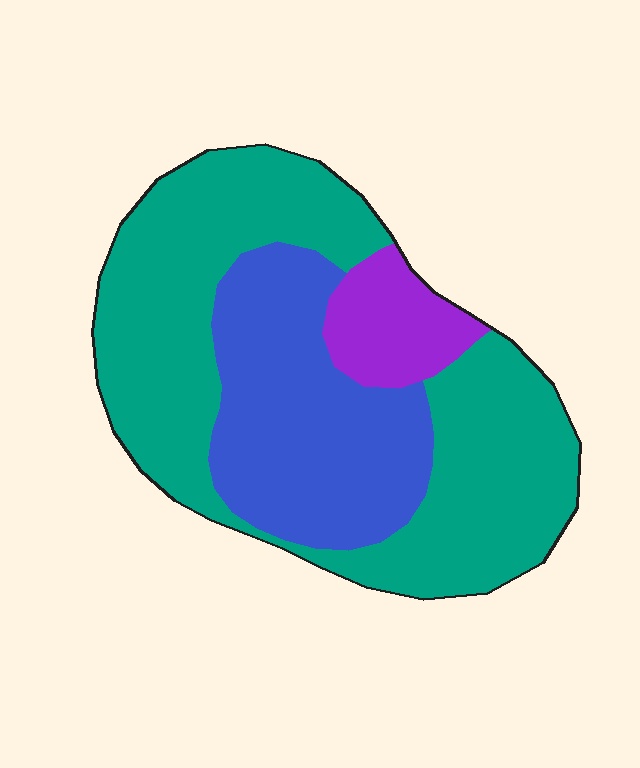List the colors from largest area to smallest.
From largest to smallest: teal, blue, purple.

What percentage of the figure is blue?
Blue covers 32% of the figure.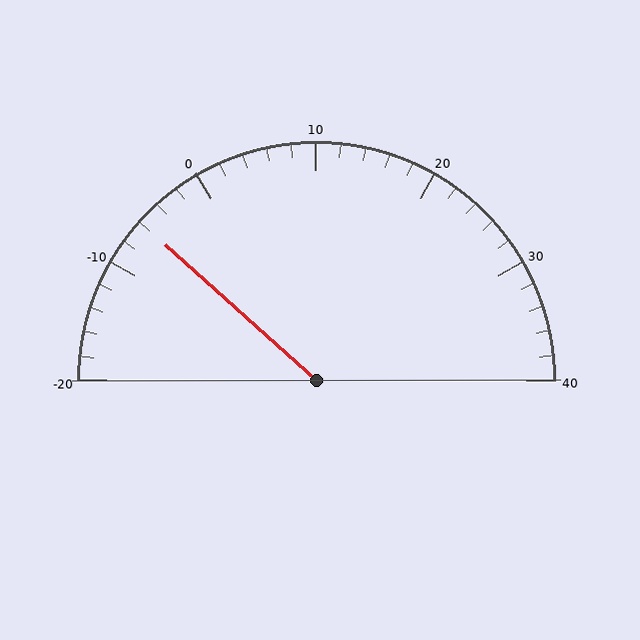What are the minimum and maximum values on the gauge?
The gauge ranges from -20 to 40.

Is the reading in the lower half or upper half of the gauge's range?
The reading is in the lower half of the range (-20 to 40).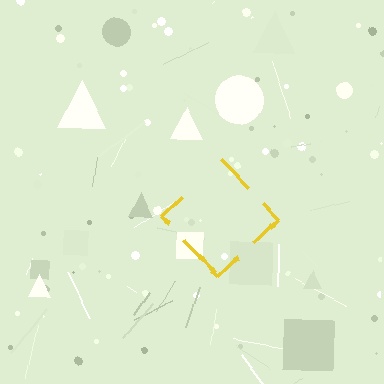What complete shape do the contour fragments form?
The contour fragments form a diamond.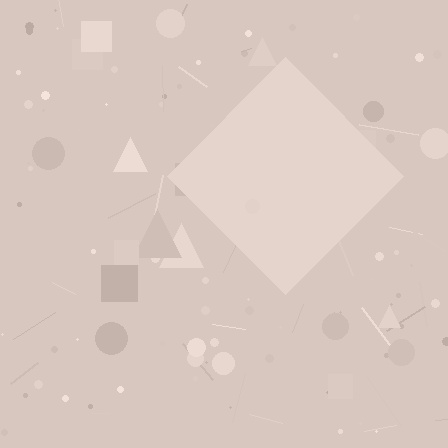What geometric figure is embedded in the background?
A diamond is embedded in the background.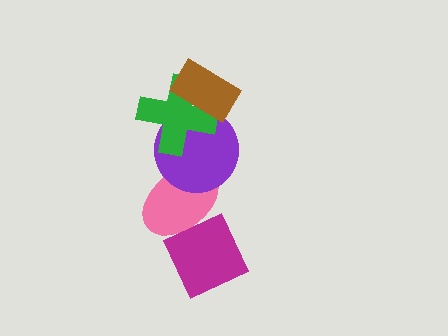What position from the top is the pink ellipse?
The pink ellipse is 4th from the top.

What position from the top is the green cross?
The green cross is 2nd from the top.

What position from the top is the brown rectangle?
The brown rectangle is 1st from the top.